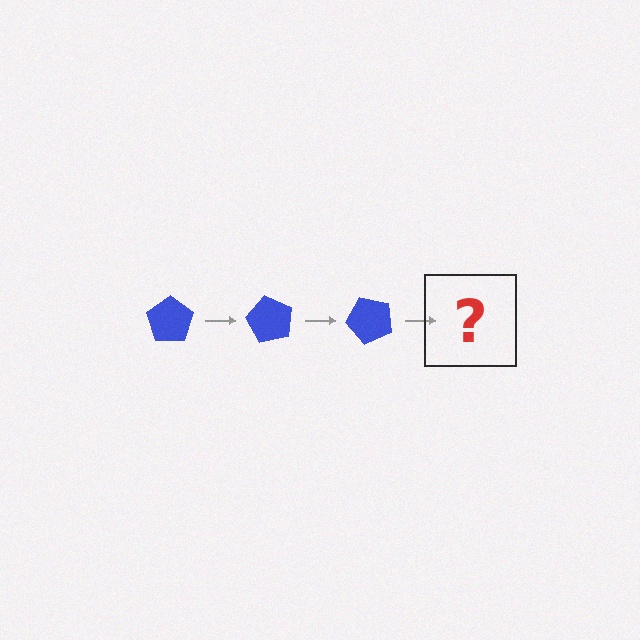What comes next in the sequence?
The next element should be a blue pentagon rotated 180 degrees.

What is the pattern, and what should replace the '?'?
The pattern is that the pentagon rotates 60 degrees each step. The '?' should be a blue pentagon rotated 180 degrees.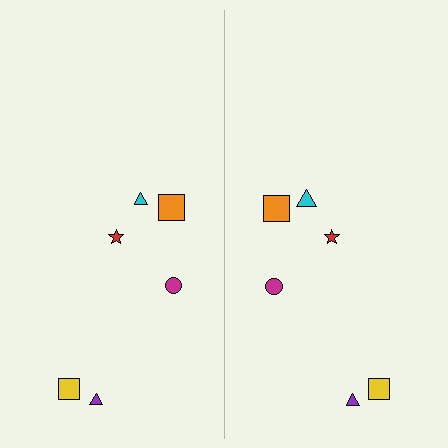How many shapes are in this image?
There are 12 shapes in this image.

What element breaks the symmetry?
The cyan triangle on the right side has a different size than its mirror counterpart.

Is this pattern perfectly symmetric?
No, the pattern is not perfectly symmetric. The cyan triangle on the right side has a different size than its mirror counterpart.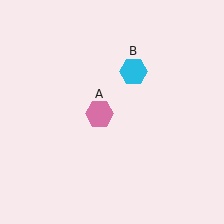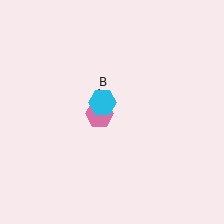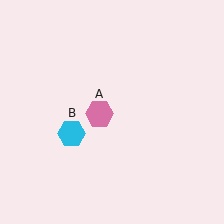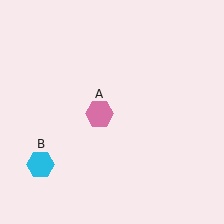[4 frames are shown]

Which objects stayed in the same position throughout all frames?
Pink hexagon (object A) remained stationary.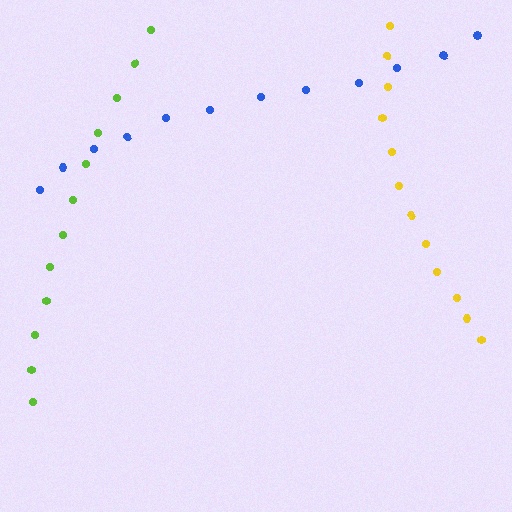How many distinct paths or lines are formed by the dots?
There are 3 distinct paths.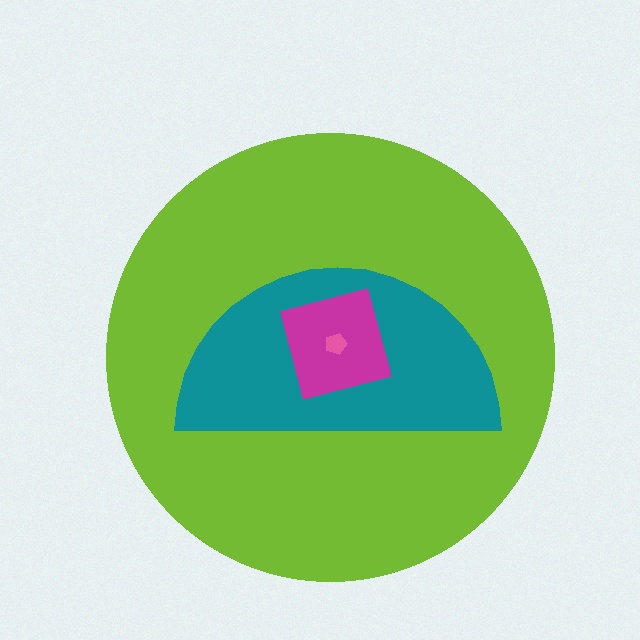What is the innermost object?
The pink pentagon.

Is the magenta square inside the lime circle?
Yes.